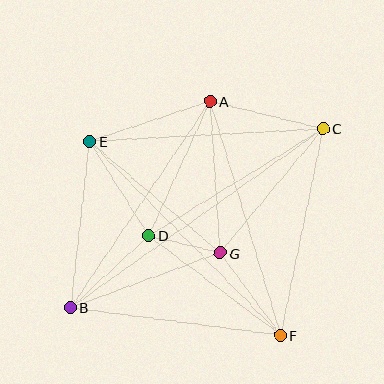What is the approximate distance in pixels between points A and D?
The distance between A and D is approximately 147 pixels.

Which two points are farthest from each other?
Points B and C are farthest from each other.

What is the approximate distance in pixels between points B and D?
The distance between B and D is approximately 106 pixels.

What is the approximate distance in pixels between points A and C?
The distance between A and C is approximately 116 pixels.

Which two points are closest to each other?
Points D and G are closest to each other.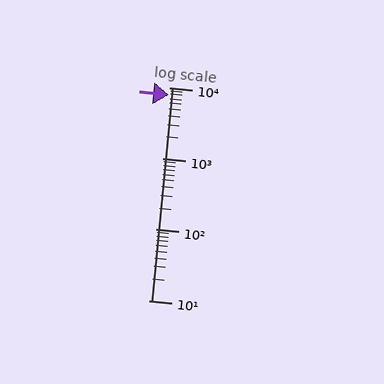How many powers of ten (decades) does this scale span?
The scale spans 3 decades, from 10 to 10000.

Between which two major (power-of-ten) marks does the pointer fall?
The pointer is between 1000 and 10000.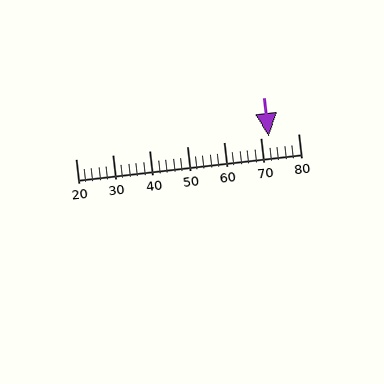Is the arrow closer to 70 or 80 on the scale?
The arrow is closer to 70.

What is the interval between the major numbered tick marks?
The major tick marks are spaced 10 units apart.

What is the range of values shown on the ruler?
The ruler shows values from 20 to 80.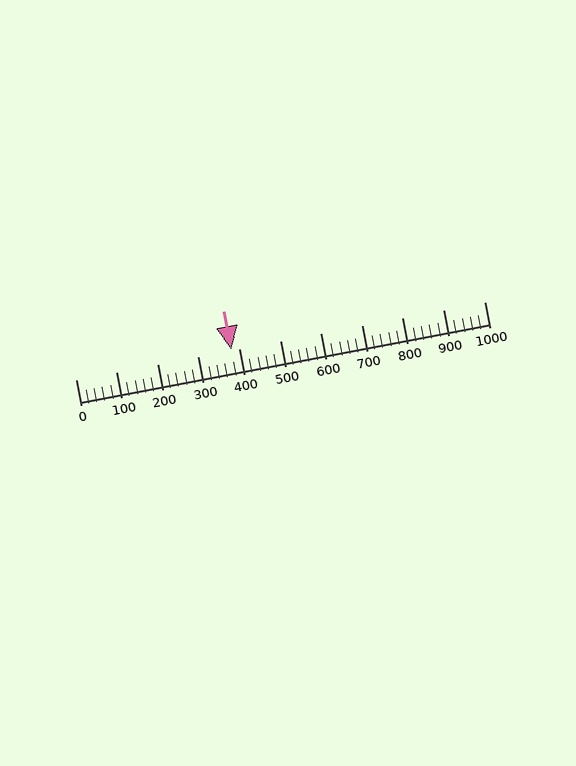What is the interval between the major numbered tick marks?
The major tick marks are spaced 100 units apart.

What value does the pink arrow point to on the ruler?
The pink arrow points to approximately 380.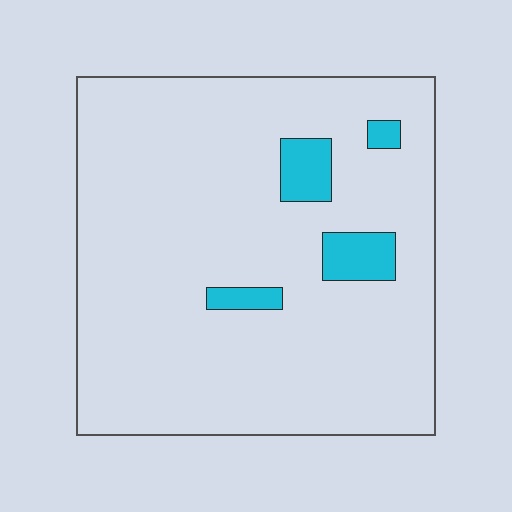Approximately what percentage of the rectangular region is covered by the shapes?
Approximately 5%.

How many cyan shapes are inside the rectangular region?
4.